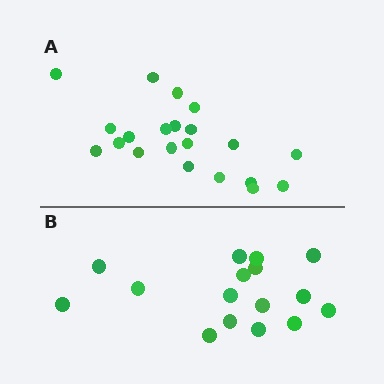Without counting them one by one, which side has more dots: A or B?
Region A (the top region) has more dots.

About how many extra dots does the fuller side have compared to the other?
Region A has about 5 more dots than region B.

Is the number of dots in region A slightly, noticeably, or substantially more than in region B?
Region A has noticeably more, but not dramatically so. The ratio is roughly 1.3 to 1.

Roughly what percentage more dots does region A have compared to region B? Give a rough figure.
About 30% more.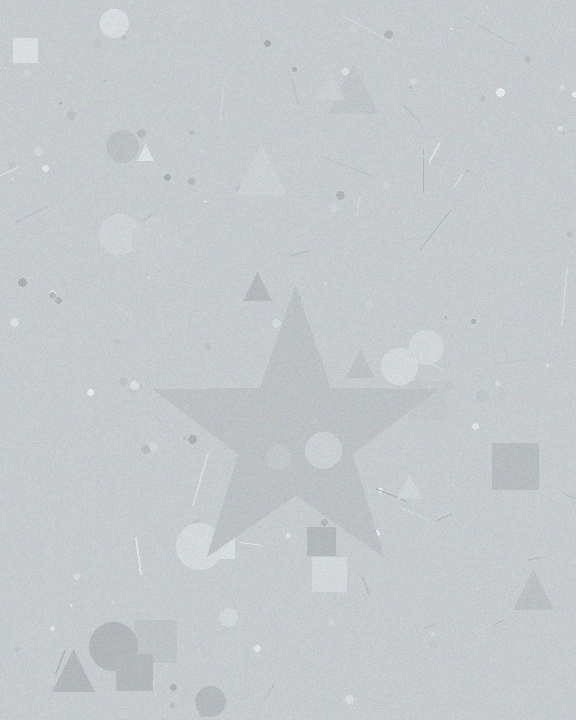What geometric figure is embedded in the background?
A star is embedded in the background.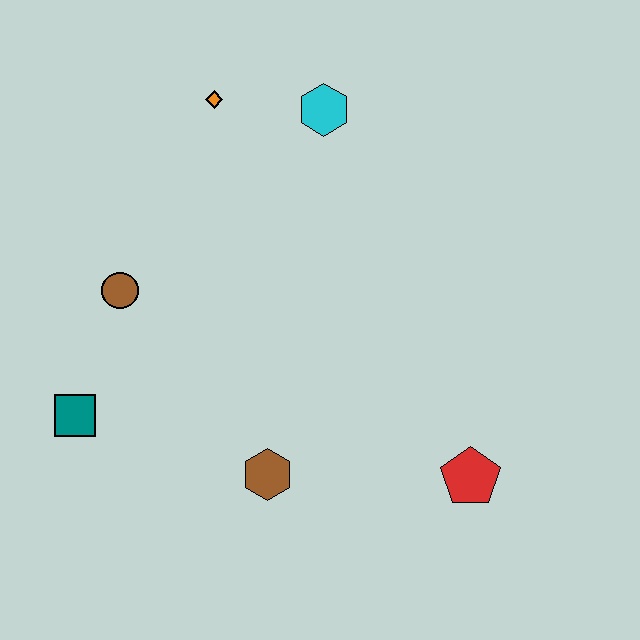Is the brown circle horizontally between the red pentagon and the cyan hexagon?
No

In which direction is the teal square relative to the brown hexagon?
The teal square is to the left of the brown hexagon.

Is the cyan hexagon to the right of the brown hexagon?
Yes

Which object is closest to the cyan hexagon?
The orange diamond is closest to the cyan hexagon.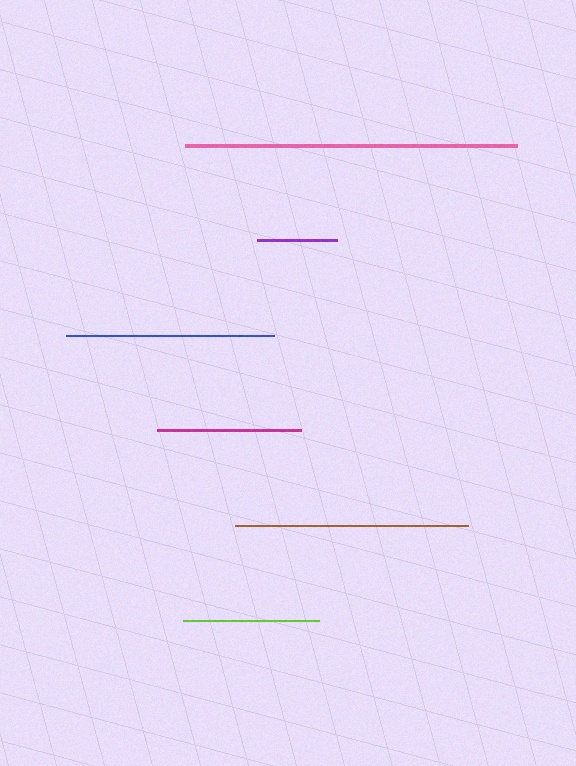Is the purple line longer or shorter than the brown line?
The brown line is longer than the purple line.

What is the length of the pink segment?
The pink segment is approximately 332 pixels long.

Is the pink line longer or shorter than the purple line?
The pink line is longer than the purple line.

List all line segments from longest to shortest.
From longest to shortest: pink, brown, blue, magenta, lime, purple.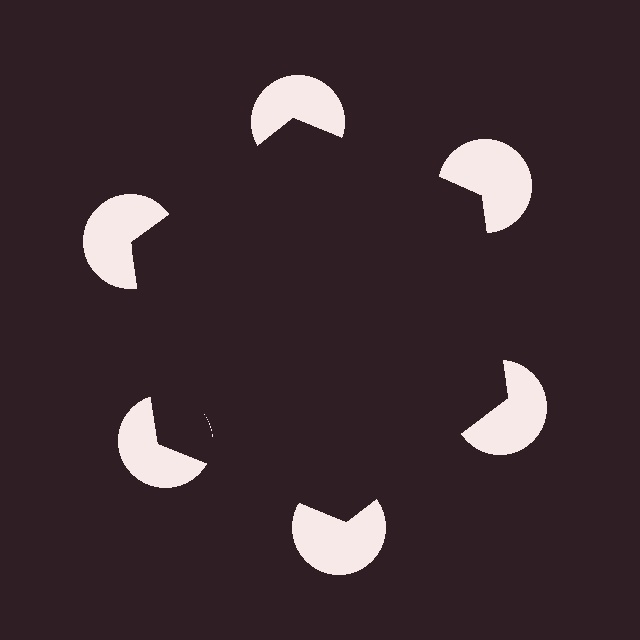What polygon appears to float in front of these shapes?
An illusory hexagon — its edges are inferred from the aligned wedge cuts in the pac-man discs, not physically drawn.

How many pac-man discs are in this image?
There are 6 — one at each vertex of the illusory hexagon.